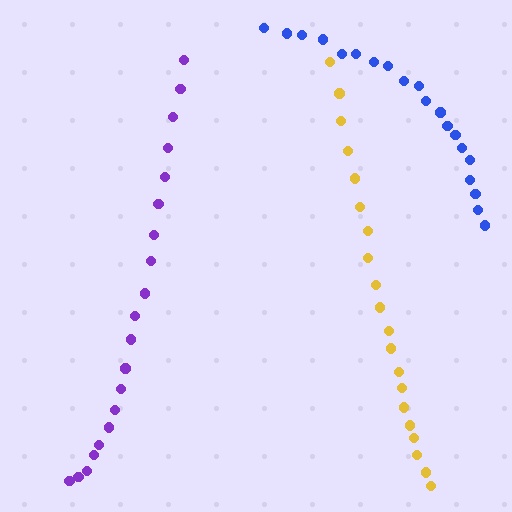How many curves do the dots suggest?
There are 3 distinct paths.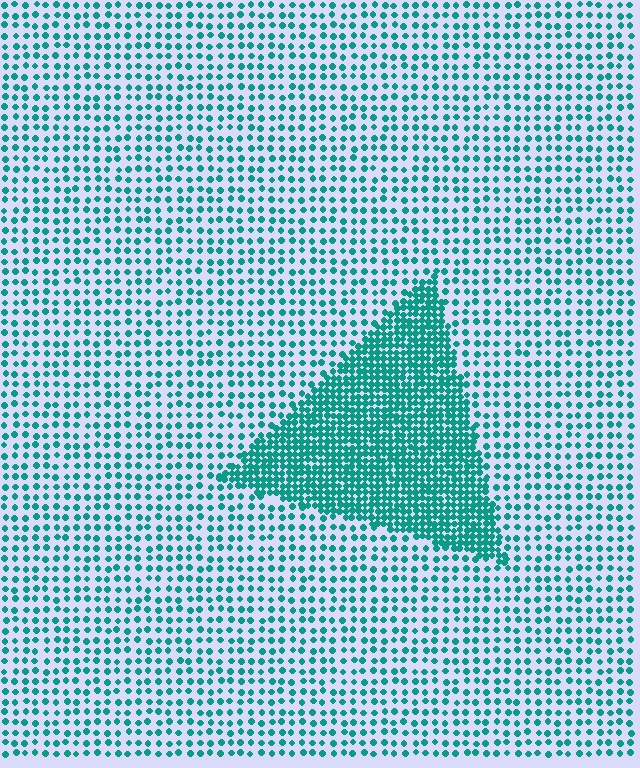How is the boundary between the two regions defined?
The boundary is defined by a change in element density (approximately 2.6x ratio). All elements are the same color, size, and shape.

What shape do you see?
I see a triangle.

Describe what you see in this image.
The image contains small teal elements arranged at two different densities. A triangle-shaped region is visible where the elements are more densely packed than the surrounding area.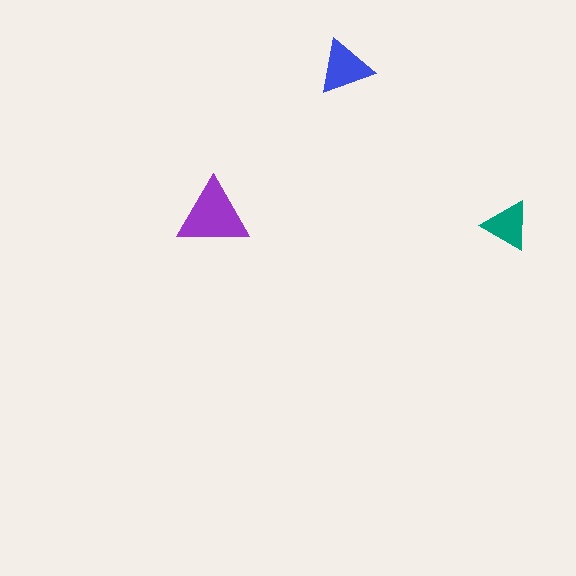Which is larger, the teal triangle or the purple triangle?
The purple one.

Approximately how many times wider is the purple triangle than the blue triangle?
About 1.5 times wider.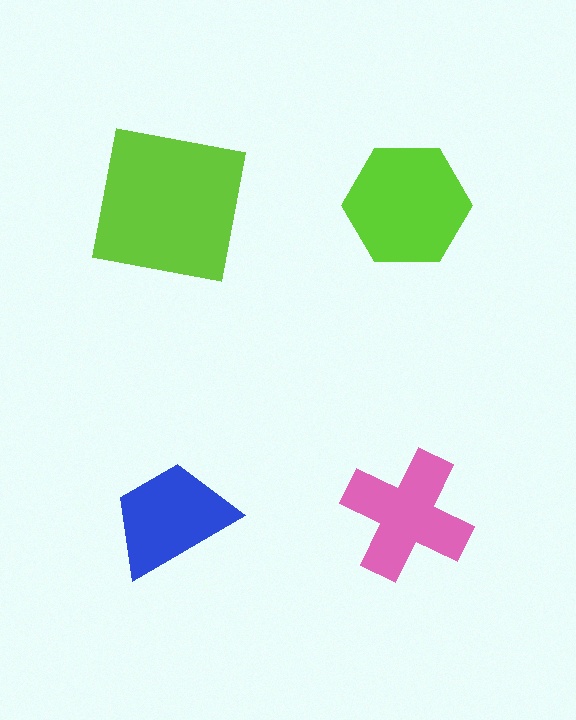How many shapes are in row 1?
2 shapes.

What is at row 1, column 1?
A lime square.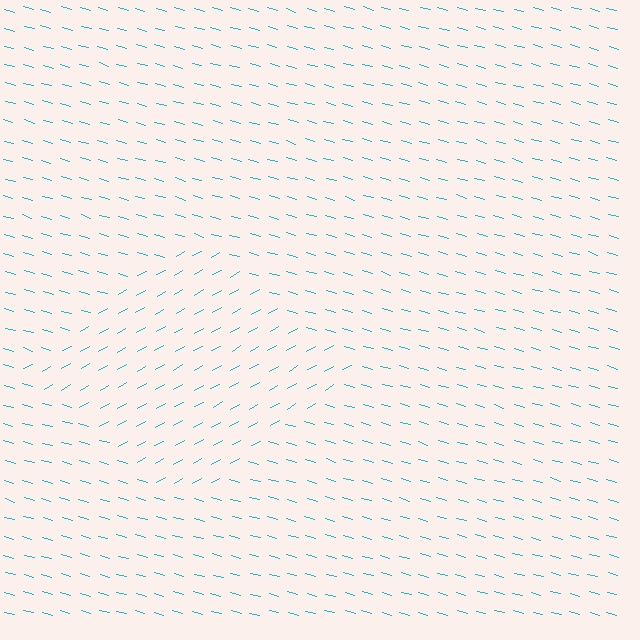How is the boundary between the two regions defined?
The boundary is defined purely by a change in line orientation (approximately 45 degrees difference). All lines are the same color and thickness.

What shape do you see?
I see a diamond.